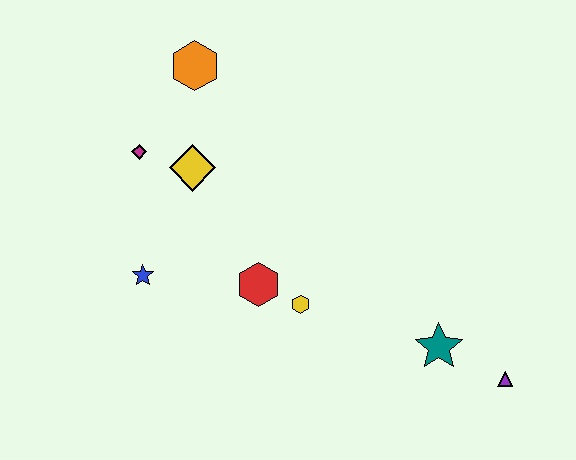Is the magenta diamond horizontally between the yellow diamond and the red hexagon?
No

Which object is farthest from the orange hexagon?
The purple triangle is farthest from the orange hexagon.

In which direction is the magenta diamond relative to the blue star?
The magenta diamond is above the blue star.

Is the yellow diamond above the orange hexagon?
No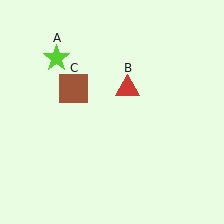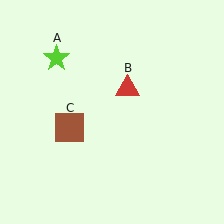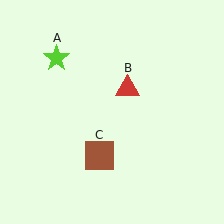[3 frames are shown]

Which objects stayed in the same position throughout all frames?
Lime star (object A) and red triangle (object B) remained stationary.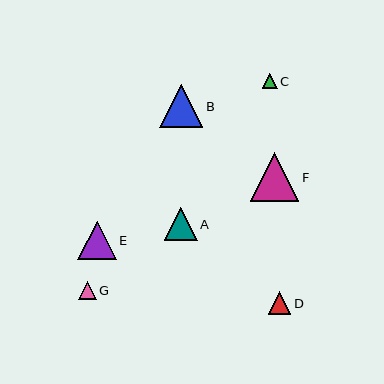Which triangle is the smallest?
Triangle C is the smallest with a size of approximately 15 pixels.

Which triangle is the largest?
Triangle F is the largest with a size of approximately 49 pixels.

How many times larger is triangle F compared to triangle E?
Triangle F is approximately 1.3 times the size of triangle E.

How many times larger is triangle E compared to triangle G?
Triangle E is approximately 2.2 times the size of triangle G.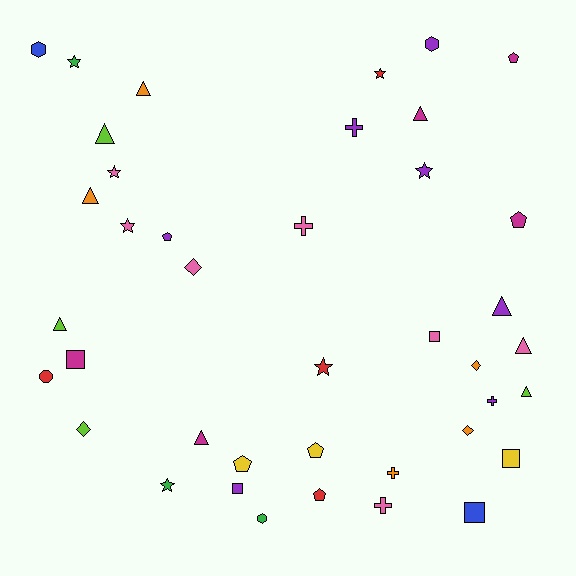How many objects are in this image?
There are 40 objects.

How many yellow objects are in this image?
There are 3 yellow objects.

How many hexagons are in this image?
There are 3 hexagons.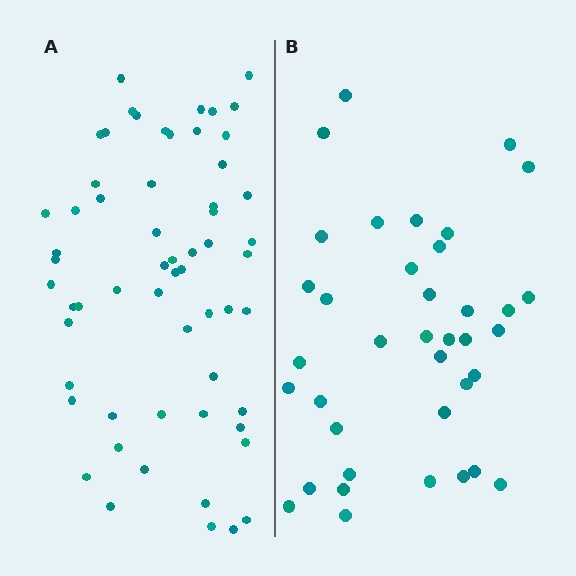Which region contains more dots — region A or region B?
Region A (the left region) has more dots.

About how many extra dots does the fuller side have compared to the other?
Region A has approximately 20 more dots than region B.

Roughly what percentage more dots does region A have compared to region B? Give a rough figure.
About 60% more.